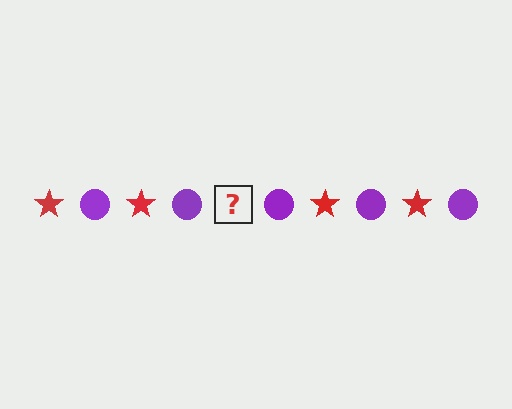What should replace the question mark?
The question mark should be replaced with a red star.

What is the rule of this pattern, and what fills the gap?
The rule is that the pattern alternates between red star and purple circle. The gap should be filled with a red star.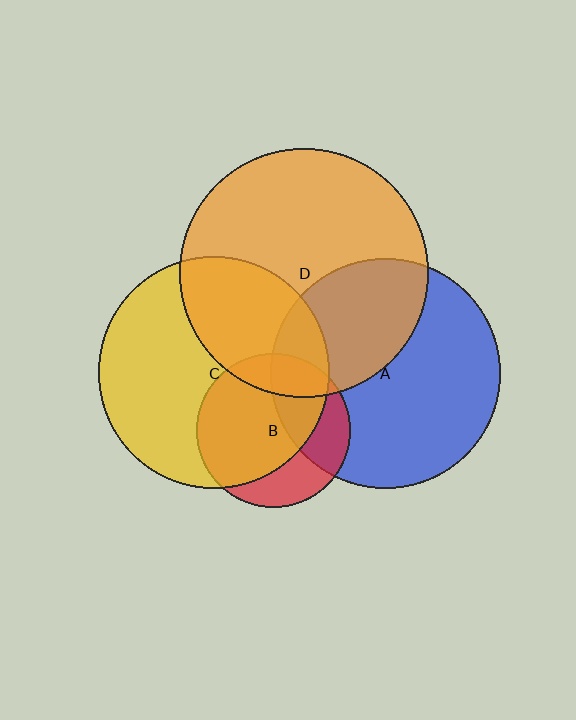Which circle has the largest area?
Circle D (orange).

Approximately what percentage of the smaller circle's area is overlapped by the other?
Approximately 35%.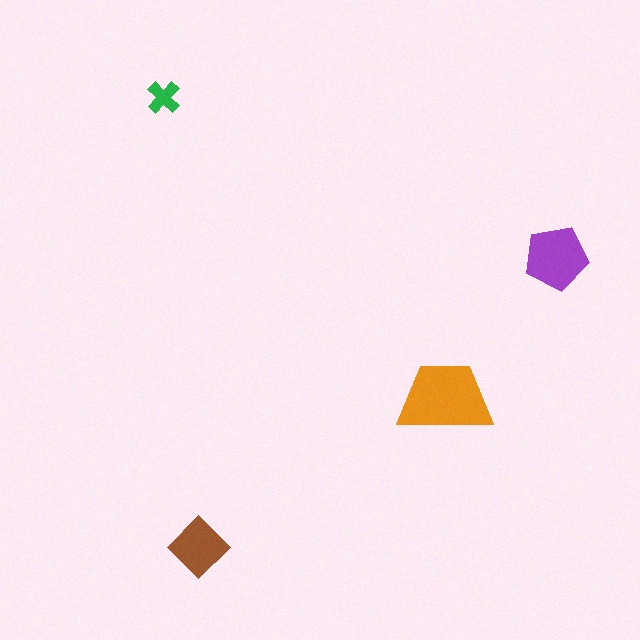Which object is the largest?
The orange trapezoid.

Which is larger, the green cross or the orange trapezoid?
The orange trapezoid.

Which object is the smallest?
The green cross.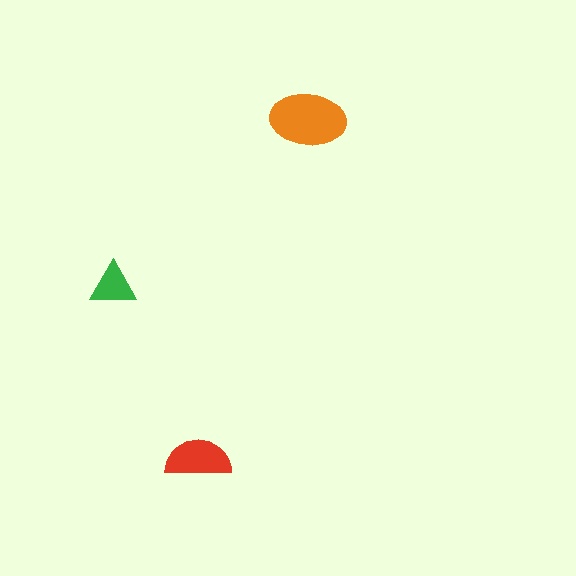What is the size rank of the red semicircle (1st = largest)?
2nd.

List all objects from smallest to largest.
The green triangle, the red semicircle, the orange ellipse.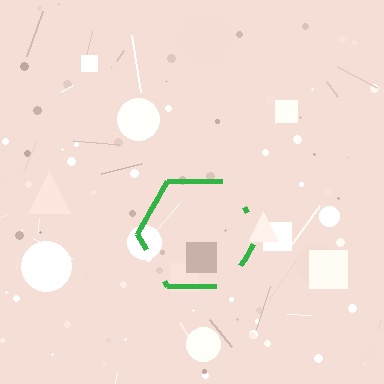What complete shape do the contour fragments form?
The contour fragments form a hexagon.